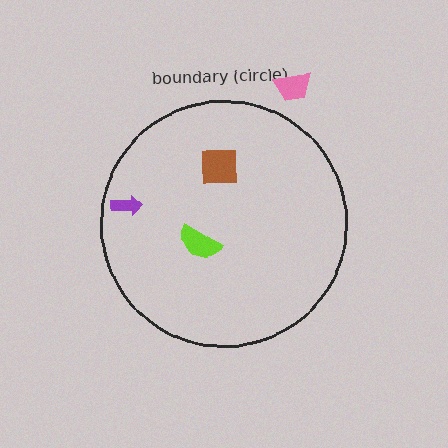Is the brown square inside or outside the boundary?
Inside.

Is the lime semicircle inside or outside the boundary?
Inside.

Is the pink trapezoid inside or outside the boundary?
Outside.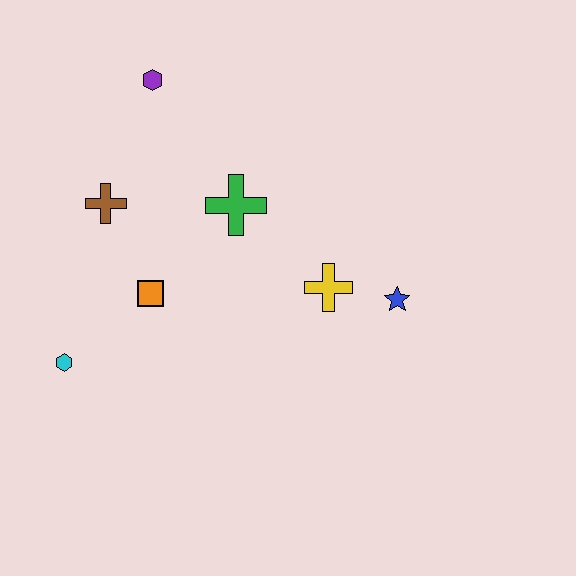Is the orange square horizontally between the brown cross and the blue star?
Yes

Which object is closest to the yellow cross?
The blue star is closest to the yellow cross.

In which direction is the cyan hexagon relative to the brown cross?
The cyan hexagon is below the brown cross.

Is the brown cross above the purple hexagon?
No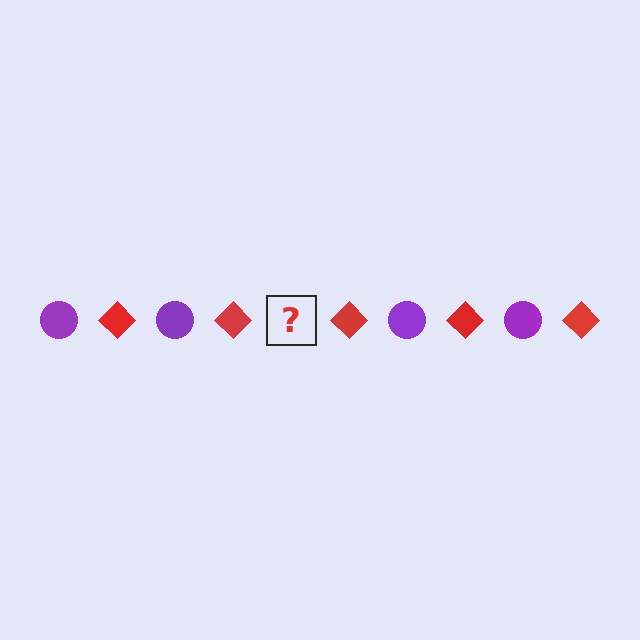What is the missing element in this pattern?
The missing element is a purple circle.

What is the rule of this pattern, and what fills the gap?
The rule is that the pattern alternates between purple circle and red diamond. The gap should be filled with a purple circle.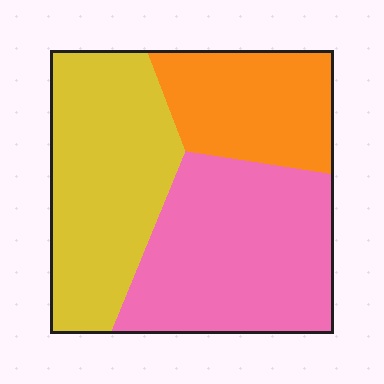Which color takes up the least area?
Orange, at roughly 25%.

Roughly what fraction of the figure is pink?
Pink takes up about two fifths (2/5) of the figure.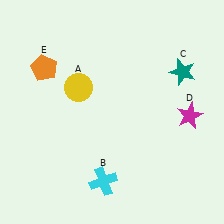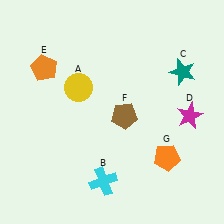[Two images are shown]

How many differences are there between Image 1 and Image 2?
There are 2 differences between the two images.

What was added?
A brown pentagon (F), an orange pentagon (G) were added in Image 2.